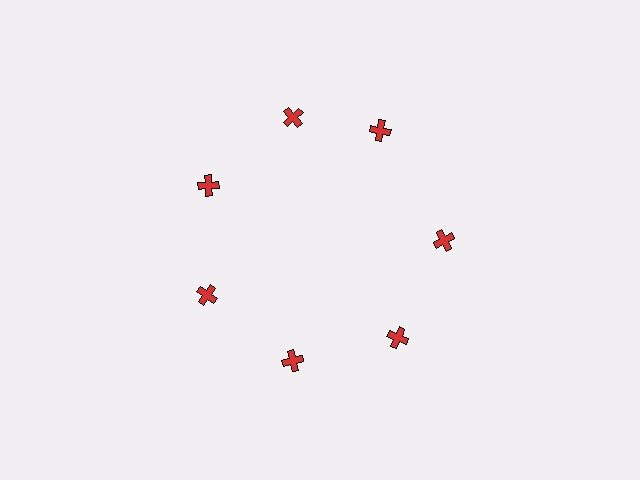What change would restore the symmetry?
The symmetry would be restored by rotating it back into even spacing with its neighbors so that all 7 crosses sit at equal angles and equal distance from the center.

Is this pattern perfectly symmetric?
No. The 7 red crosses are arranged in a ring, but one element near the 1 o'clock position is rotated out of alignment along the ring, breaking the 7-fold rotational symmetry.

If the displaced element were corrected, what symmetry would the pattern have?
It would have 7-fold rotational symmetry — the pattern would map onto itself every 51 degrees.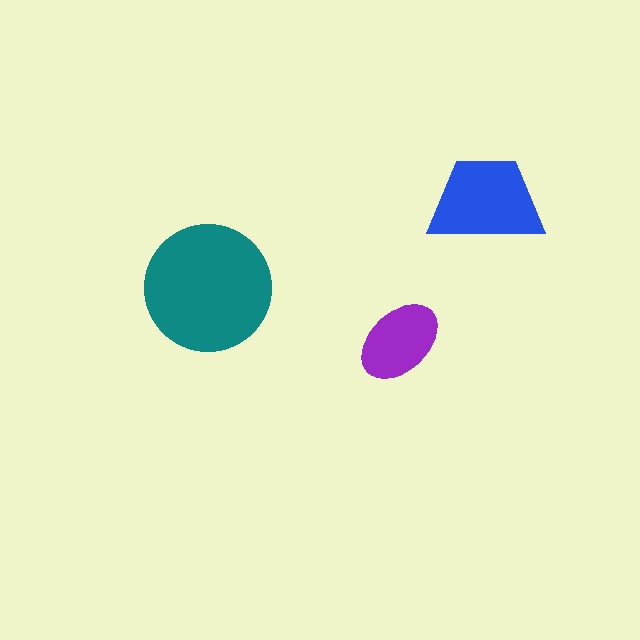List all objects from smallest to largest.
The purple ellipse, the blue trapezoid, the teal circle.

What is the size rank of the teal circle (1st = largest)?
1st.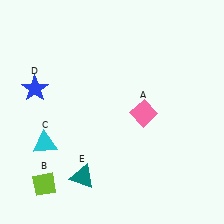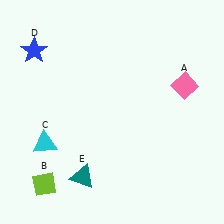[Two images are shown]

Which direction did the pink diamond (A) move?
The pink diamond (A) moved right.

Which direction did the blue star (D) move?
The blue star (D) moved up.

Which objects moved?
The objects that moved are: the pink diamond (A), the blue star (D).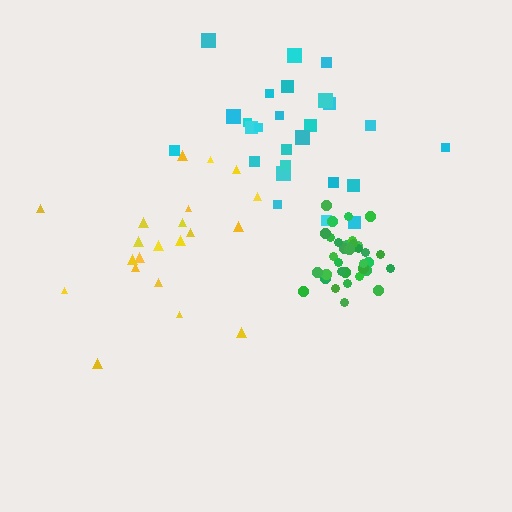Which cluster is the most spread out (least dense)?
Yellow.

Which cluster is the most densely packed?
Green.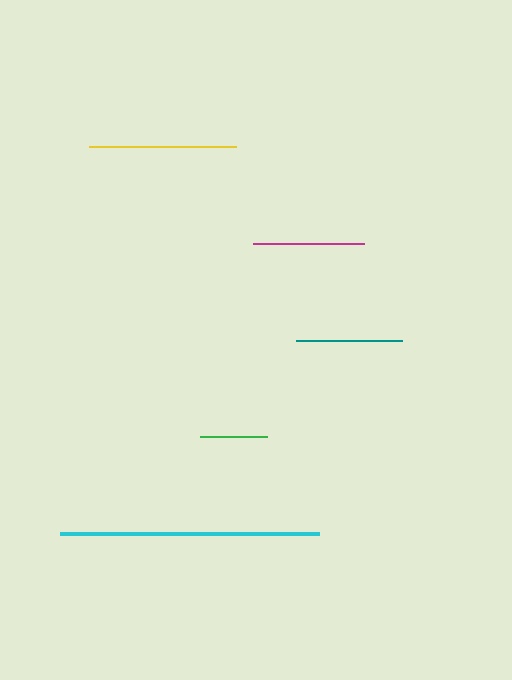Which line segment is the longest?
The cyan line is the longest at approximately 260 pixels.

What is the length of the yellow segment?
The yellow segment is approximately 147 pixels long.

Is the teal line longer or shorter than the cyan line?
The cyan line is longer than the teal line.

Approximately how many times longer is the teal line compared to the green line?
The teal line is approximately 1.6 times the length of the green line.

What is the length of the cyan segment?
The cyan segment is approximately 260 pixels long.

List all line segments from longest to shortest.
From longest to shortest: cyan, yellow, magenta, teal, green.